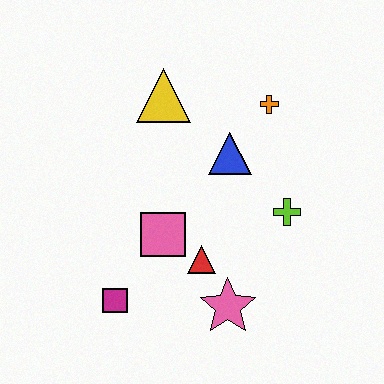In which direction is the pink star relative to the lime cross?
The pink star is below the lime cross.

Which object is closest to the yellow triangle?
The blue triangle is closest to the yellow triangle.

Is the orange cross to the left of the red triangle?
No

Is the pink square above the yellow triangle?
No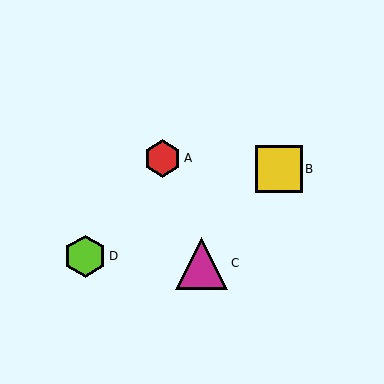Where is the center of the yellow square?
The center of the yellow square is at (279, 169).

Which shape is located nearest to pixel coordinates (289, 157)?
The yellow square (labeled B) at (279, 169) is nearest to that location.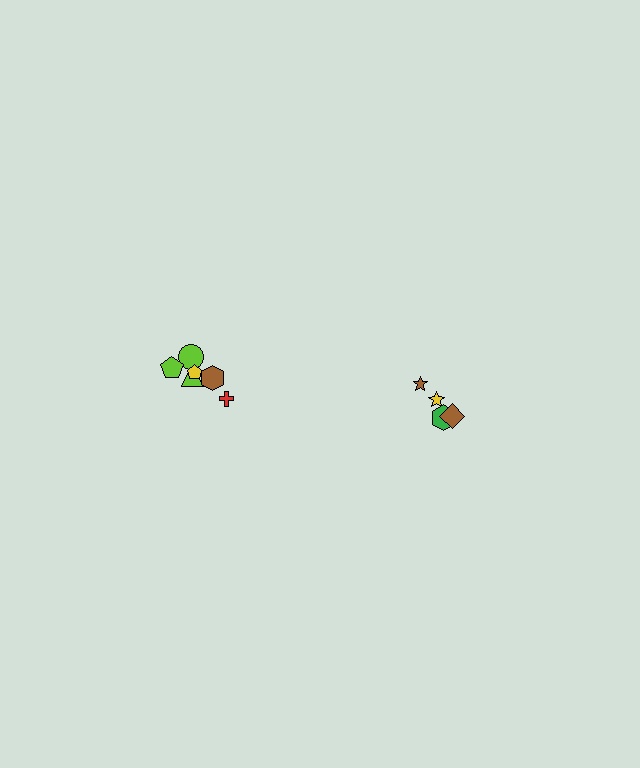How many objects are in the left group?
There are 6 objects.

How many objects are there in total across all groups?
There are 10 objects.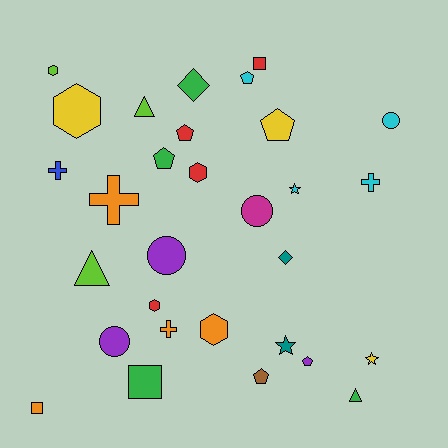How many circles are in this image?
There are 4 circles.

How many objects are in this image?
There are 30 objects.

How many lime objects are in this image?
There are 3 lime objects.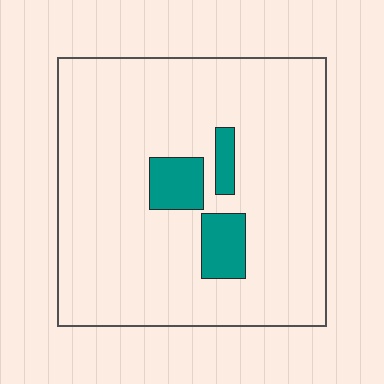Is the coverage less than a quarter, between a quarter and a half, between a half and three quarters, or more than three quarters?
Less than a quarter.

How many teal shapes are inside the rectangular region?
3.